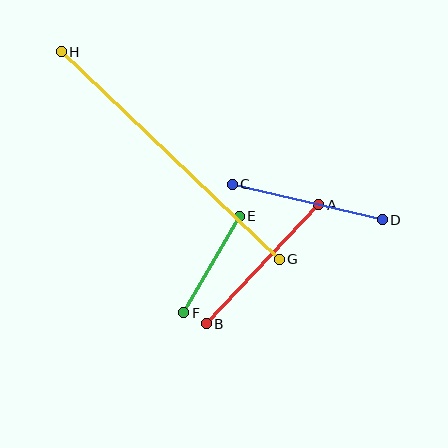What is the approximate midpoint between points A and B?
The midpoint is at approximately (262, 264) pixels.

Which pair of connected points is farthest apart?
Points G and H are farthest apart.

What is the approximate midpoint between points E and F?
The midpoint is at approximately (212, 265) pixels.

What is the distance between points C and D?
The distance is approximately 154 pixels.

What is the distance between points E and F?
The distance is approximately 111 pixels.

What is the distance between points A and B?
The distance is approximately 163 pixels.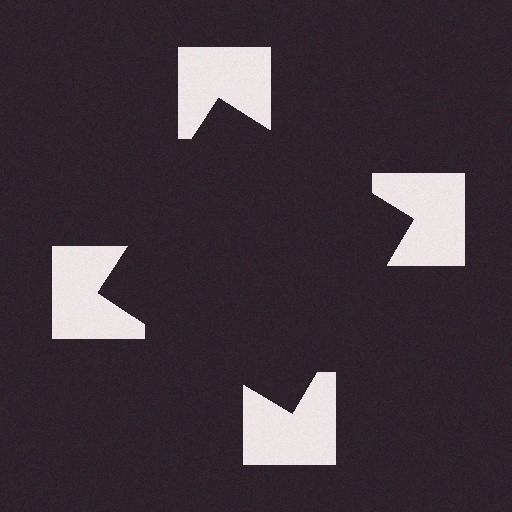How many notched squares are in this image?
There are 4 — one at each vertex of the illusory square.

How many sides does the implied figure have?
4 sides.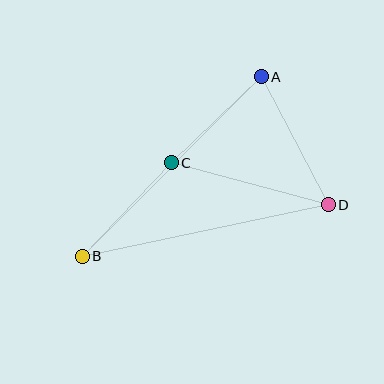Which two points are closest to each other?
Points A and C are closest to each other.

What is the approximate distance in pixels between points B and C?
The distance between B and C is approximately 129 pixels.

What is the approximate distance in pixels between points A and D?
The distance between A and D is approximately 145 pixels.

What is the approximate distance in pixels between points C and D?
The distance between C and D is approximately 163 pixels.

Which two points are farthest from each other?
Points A and B are farthest from each other.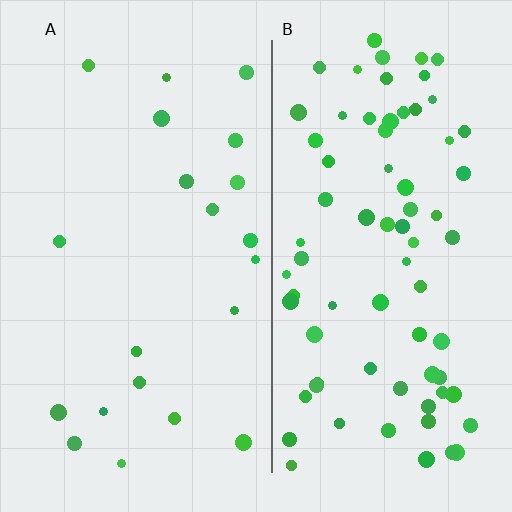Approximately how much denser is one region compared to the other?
Approximately 3.6× — region B over region A.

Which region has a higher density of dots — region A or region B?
B (the right).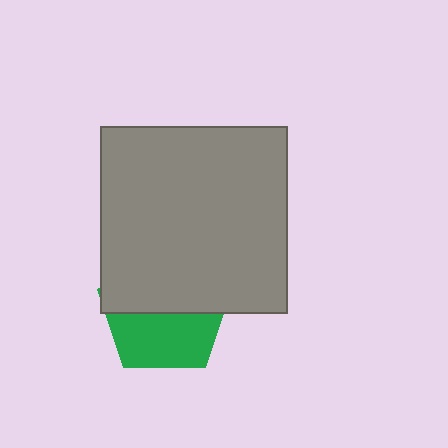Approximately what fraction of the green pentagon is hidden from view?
Roughly 54% of the green pentagon is hidden behind the gray square.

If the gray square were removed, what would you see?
You would see the complete green pentagon.